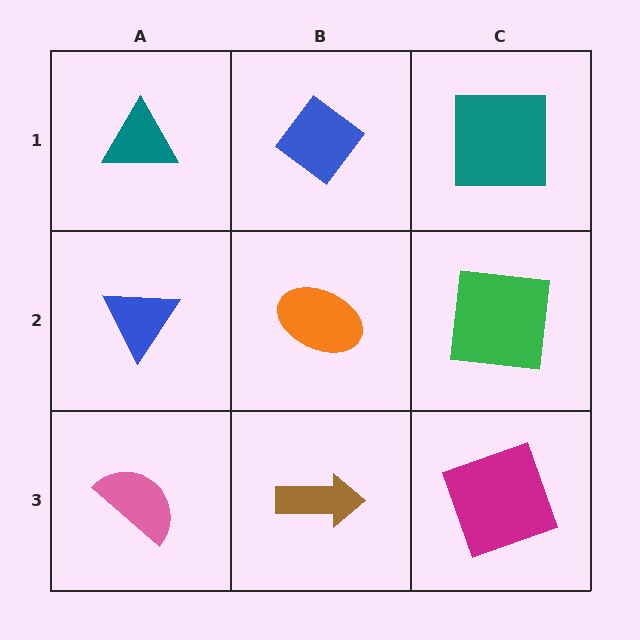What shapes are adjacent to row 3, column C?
A green square (row 2, column C), a brown arrow (row 3, column B).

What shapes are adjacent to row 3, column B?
An orange ellipse (row 2, column B), a pink semicircle (row 3, column A), a magenta square (row 3, column C).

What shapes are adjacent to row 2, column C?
A teal square (row 1, column C), a magenta square (row 3, column C), an orange ellipse (row 2, column B).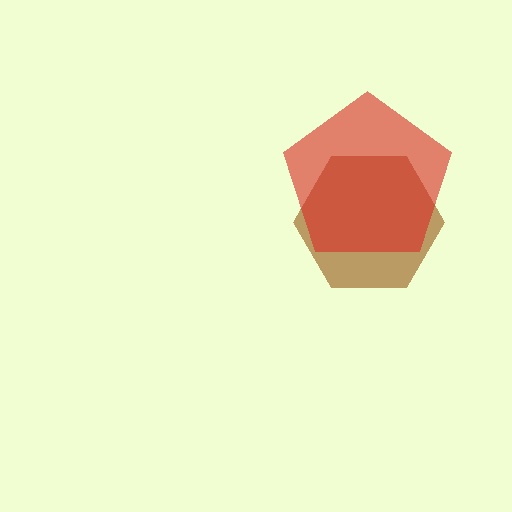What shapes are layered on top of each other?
The layered shapes are: a brown hexagon, a red pentagon.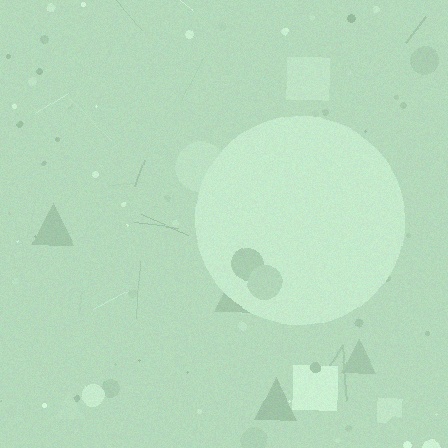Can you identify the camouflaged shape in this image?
The camouflaged shape is a circle.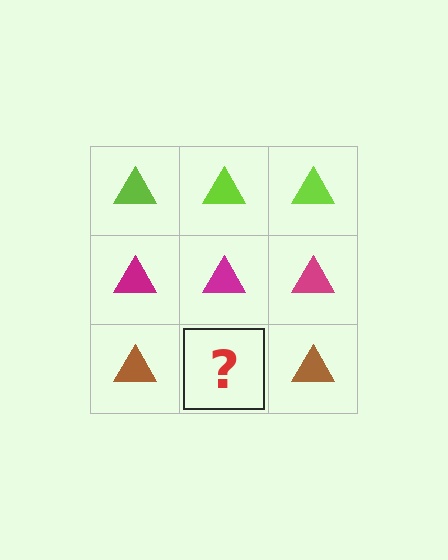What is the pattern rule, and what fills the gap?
The rule is that each row has a consistent color. The gap should be filled with a brown triangle.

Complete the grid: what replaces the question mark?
The question mark should be replaced with a brown triangle.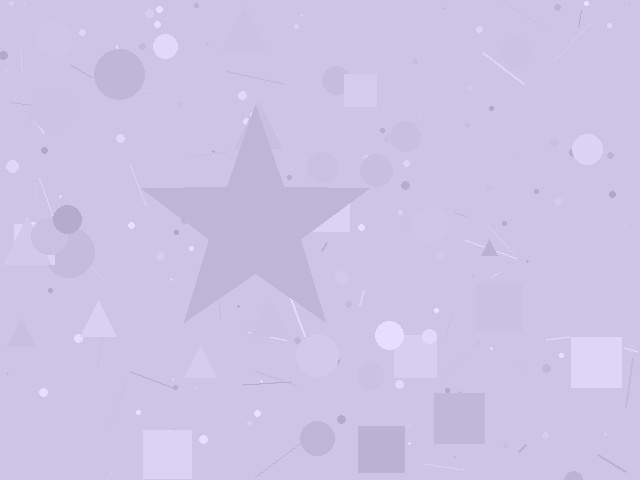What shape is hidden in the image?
A star is hidden in the image.